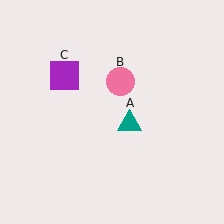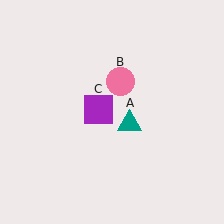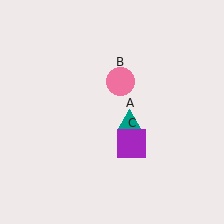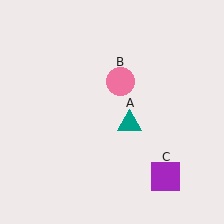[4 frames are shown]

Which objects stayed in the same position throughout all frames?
Teal triangle (object A) and pink circle (object B) remained stationary.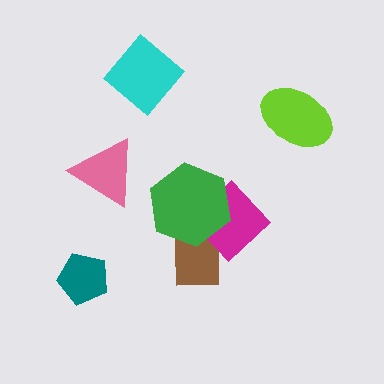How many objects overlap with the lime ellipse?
0 objects overlap with the lime ellipse.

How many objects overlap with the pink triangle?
0 objects overlap with the pink triangle.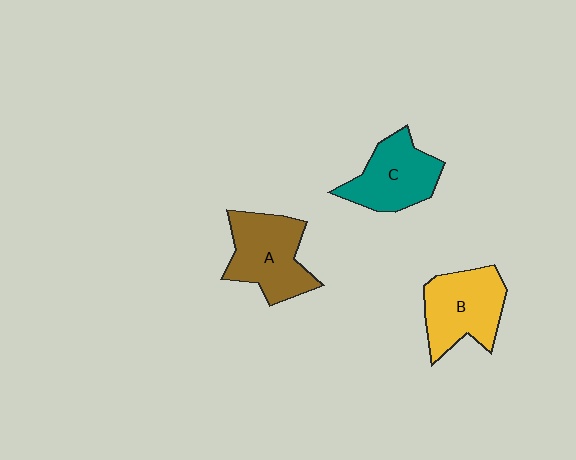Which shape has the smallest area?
Shape C (teal).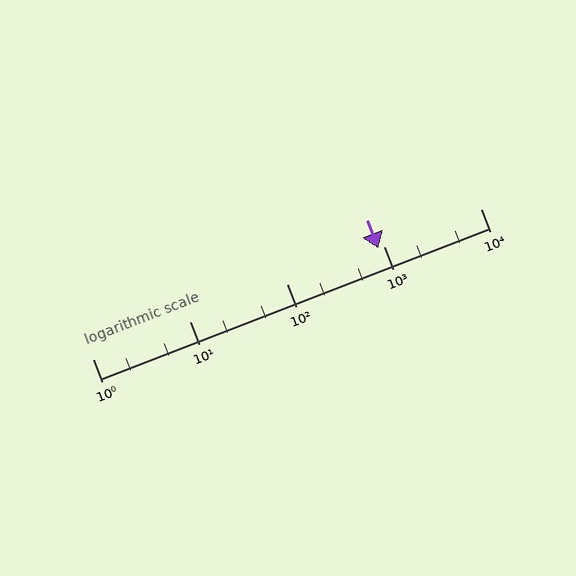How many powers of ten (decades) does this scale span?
The scale spans 4 decades, from 1 to 10000.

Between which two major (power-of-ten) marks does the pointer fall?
The pointer is between 100 and 1000.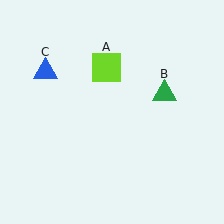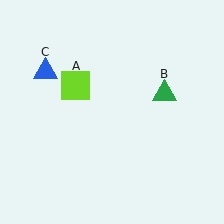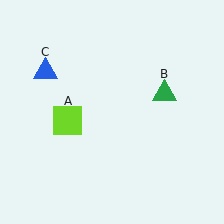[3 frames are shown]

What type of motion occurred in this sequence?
The lime square (object A) rotated counterclockwise around the center of the scene.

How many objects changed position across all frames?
1 object changed position: lime square (object A).